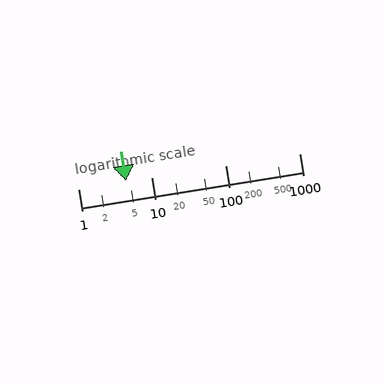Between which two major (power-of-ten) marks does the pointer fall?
The pointer is between 1 and 10.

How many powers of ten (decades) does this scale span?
The scale spans 3 decades, from 1 to 1000.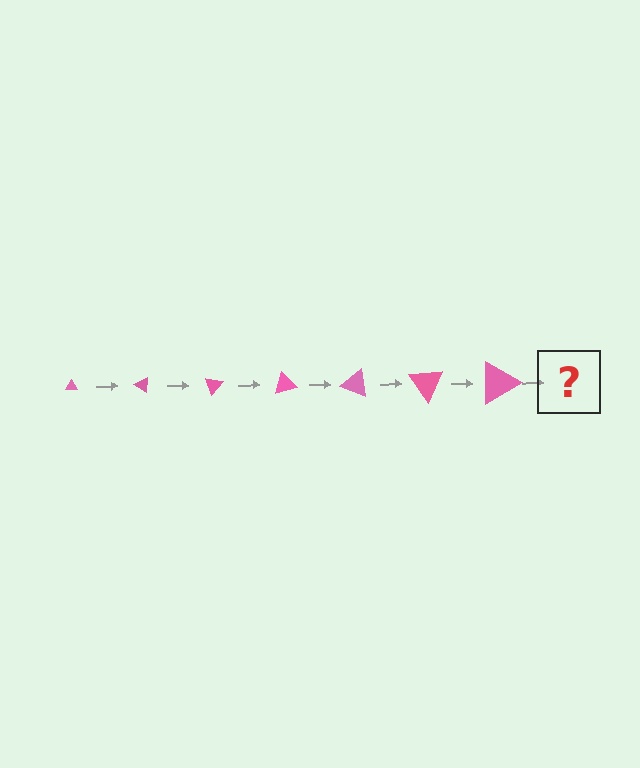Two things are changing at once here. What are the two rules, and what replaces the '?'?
The two rules are that the triangle grows larger each step and it rotates 35 degrees each step. The '?' should be a triangle, larger than the previous one and rotated 245 degrees from the start.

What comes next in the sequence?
The next element should be a triangle, larger than the previous one and rotated 245 degrees from the start.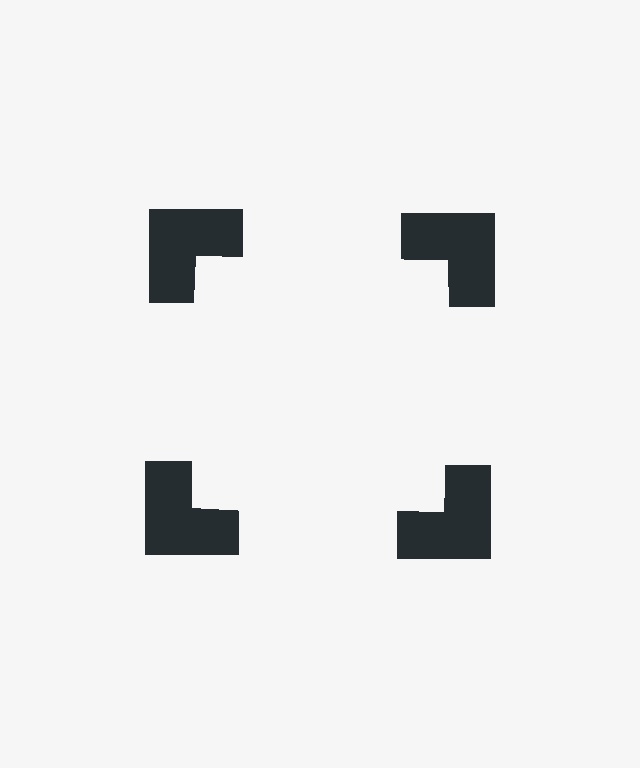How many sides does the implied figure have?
4 sides.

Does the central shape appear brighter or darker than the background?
It typically appears slightly brighter than the background, even though no actual brightness change is drawn.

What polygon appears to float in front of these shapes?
An illusory square — its edges are inferred from the aligned wedge cuts in the notched squares, not physically drawn.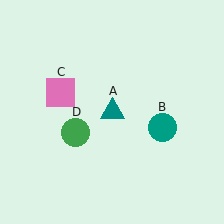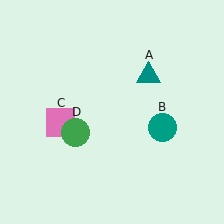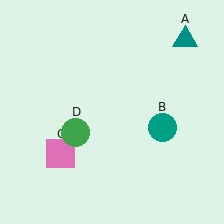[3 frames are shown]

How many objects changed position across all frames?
2 objects changed position: teal triangle (object A), pink square (object C).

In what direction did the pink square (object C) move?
The pink square (object C) moved down.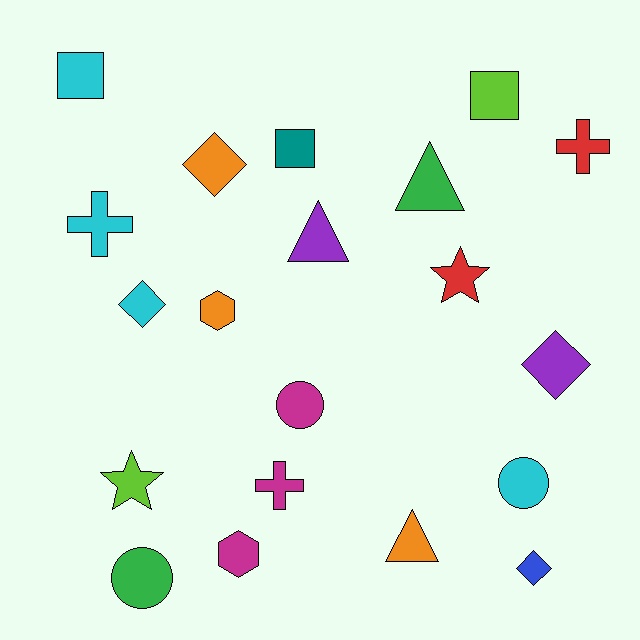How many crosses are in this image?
There are 3 crosses.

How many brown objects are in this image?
There are no brown objects.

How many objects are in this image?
There are 20 objects.